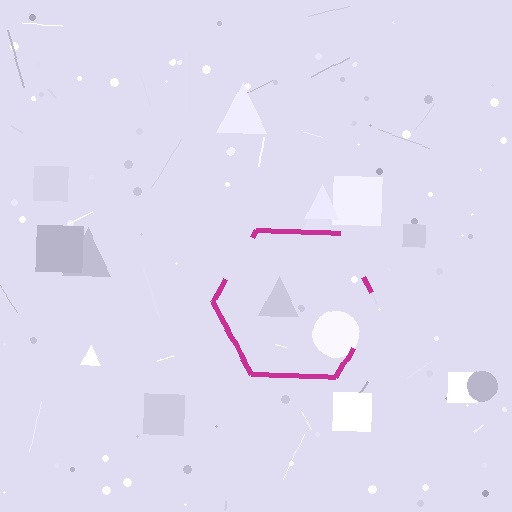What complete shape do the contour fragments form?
The contour fragments form a hexagon.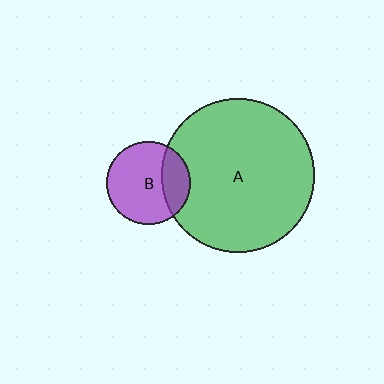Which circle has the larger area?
Circle A (green).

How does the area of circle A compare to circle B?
Approximately 3.4 times.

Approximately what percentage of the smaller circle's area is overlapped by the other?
Approximately 25%.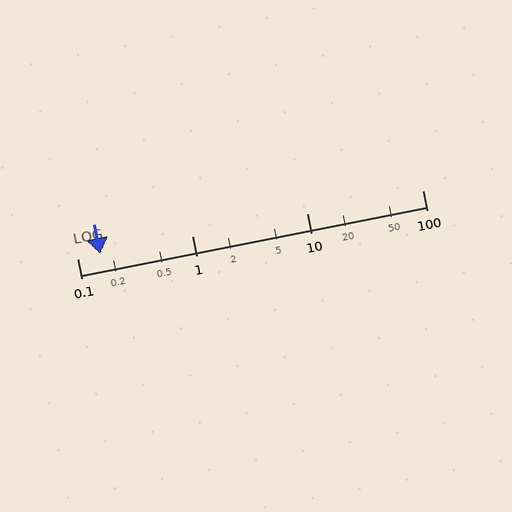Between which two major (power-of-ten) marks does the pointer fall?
The pointer is between 0.1 and 1.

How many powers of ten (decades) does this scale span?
The scale spans 3 decades, from 0.1 to 100.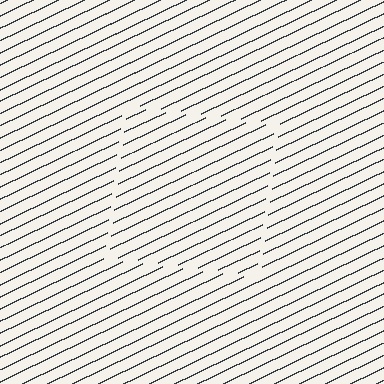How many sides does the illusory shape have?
4 sides — the line-ends trace a square.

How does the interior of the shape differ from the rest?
The interior of the shape contains the same grating, shifted by half a period — the contour is defined by the phase discontinuity where line-ends from the inner and outer gratings abut.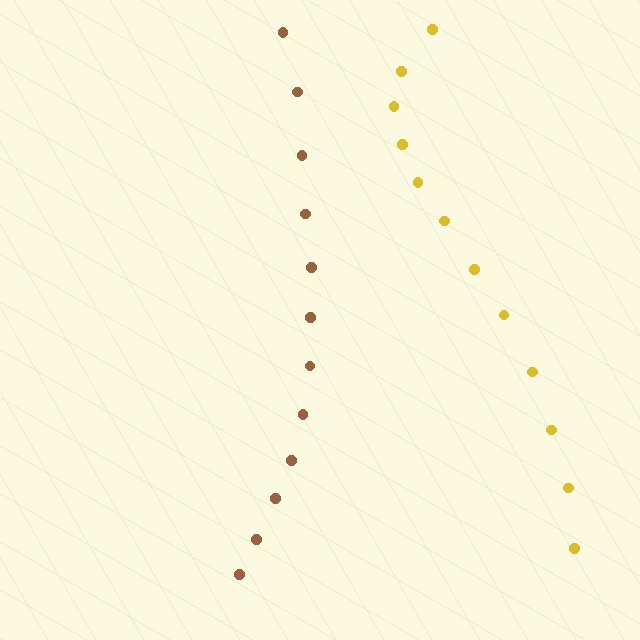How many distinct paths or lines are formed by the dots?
There are 2 distinct paths.